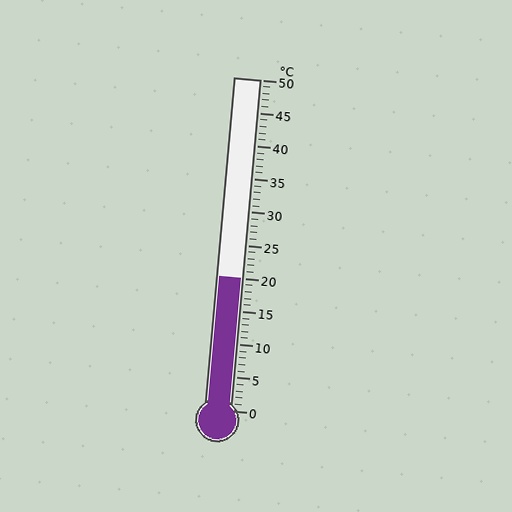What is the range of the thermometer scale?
The thermometer scale ranges from 0°C to 50°C.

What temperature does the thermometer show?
The thermometer shows approximately 20°C.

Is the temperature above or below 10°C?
The temperature is above 10°C.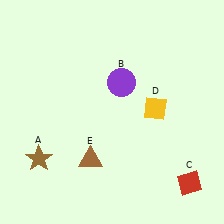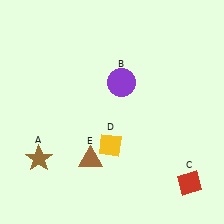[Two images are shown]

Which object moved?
The yellow diamond (D) moved left.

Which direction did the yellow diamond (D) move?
The yellow diamond (D) moved left.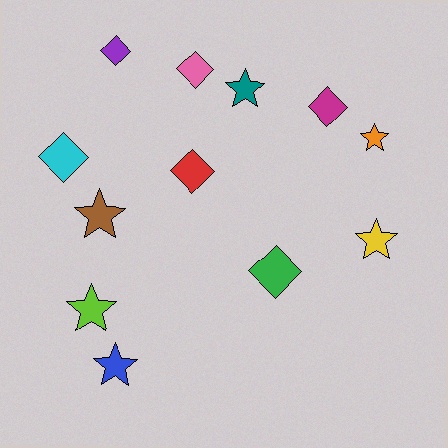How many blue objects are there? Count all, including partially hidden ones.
There is 1 blue object.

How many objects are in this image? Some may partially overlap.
There are 12 objects.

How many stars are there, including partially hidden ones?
There are 6 stars.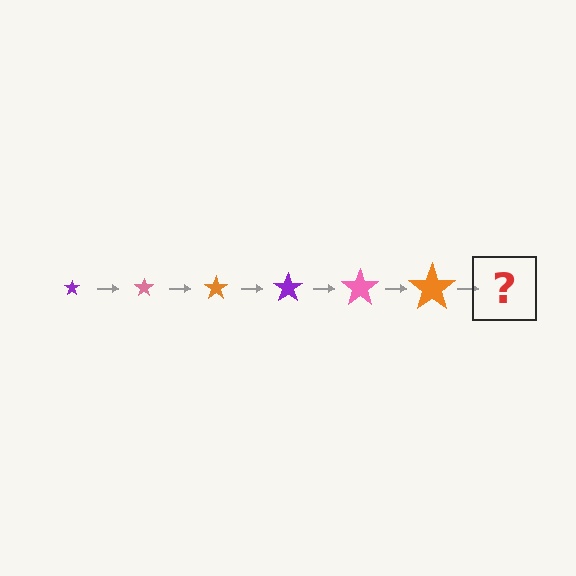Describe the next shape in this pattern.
It should be a purple star, larger than the previous one.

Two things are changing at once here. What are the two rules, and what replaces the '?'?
The two rules are that the star grows larger each step and the color cycles through purple, pink, and orange. The '?' should be a purple star, larger than the previous one.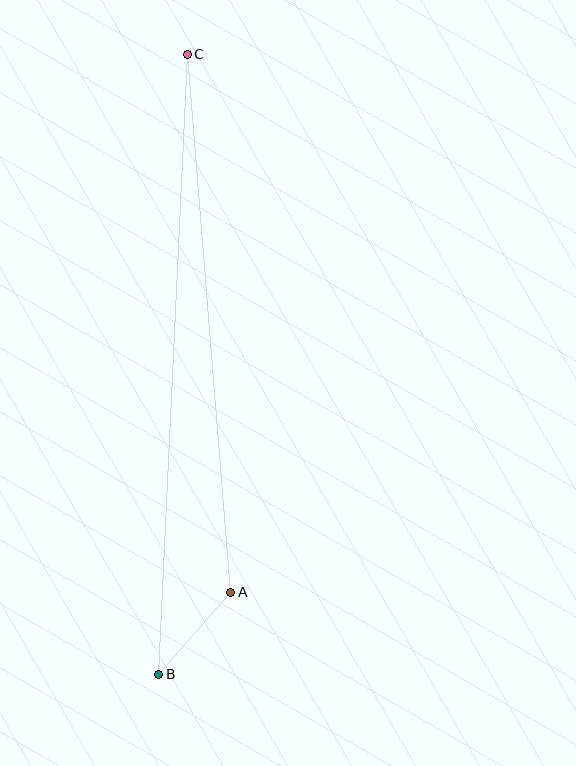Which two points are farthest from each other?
Points B and C are farthest from each other.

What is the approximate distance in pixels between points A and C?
The distance between A and C is approximately 540 pixels.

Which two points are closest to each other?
Points A and B are closest to each other.